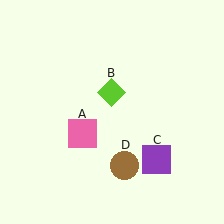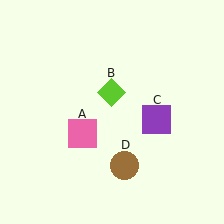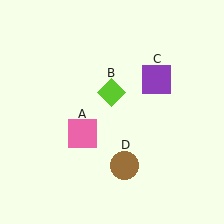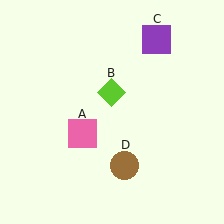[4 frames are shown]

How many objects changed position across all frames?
1 object changed position: purple square (object C).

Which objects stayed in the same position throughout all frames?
Pink square (object A) and lime diamond (object B) and brown circle (object D) remained stationary.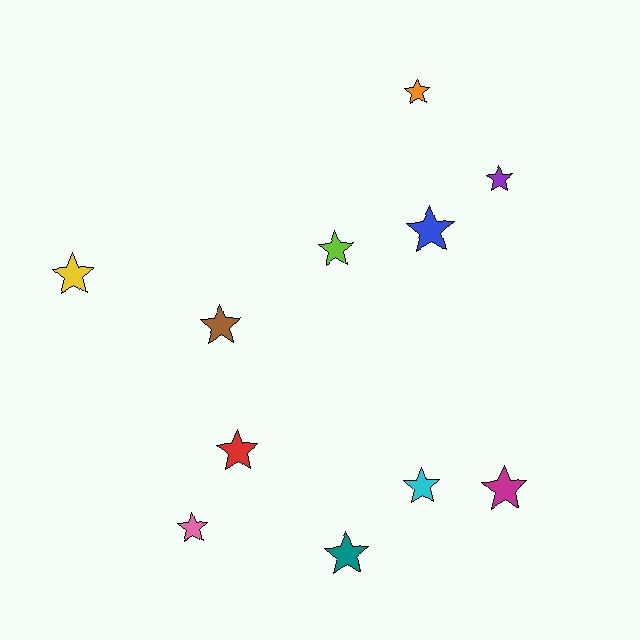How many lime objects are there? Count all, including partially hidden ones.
There is 1 lime object.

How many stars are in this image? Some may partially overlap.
There are 11 stars.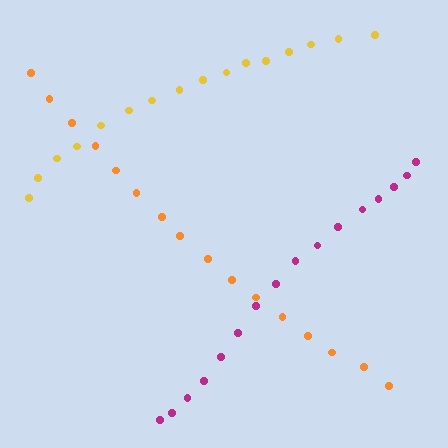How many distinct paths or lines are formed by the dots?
There are 3 distinct paths.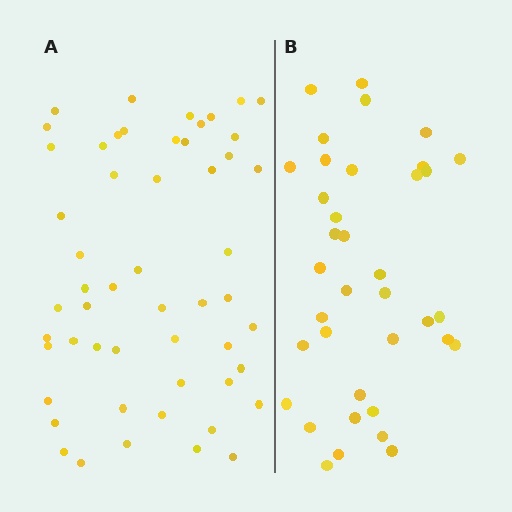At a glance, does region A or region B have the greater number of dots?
Region A (the left region) has more dots.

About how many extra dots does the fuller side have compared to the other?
Region A has approximately 15 more dots than region B.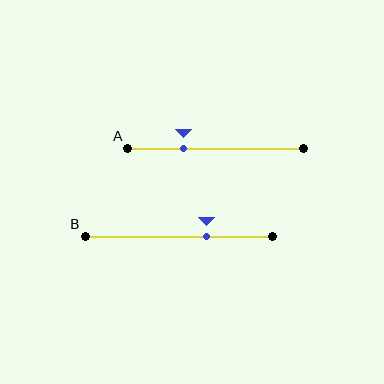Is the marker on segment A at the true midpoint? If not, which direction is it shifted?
No, the marker on segment A is shifted to the left by about 19% of the segment length.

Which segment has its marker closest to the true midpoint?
Segment B has its marker closest to the true midpoint.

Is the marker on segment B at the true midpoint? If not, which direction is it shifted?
No, the marker on segment B is shifted to the right by about 15% of the segment length.